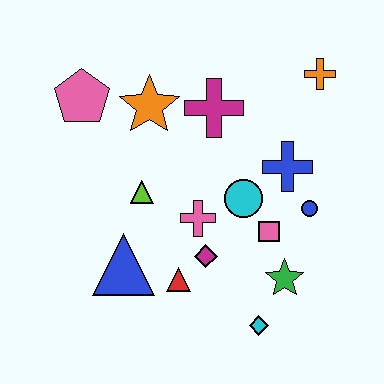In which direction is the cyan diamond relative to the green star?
The cyan diamond is below the green star.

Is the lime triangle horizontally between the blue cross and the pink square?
No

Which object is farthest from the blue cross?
The pink pentagon is farthest from the blue cross.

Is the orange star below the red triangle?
No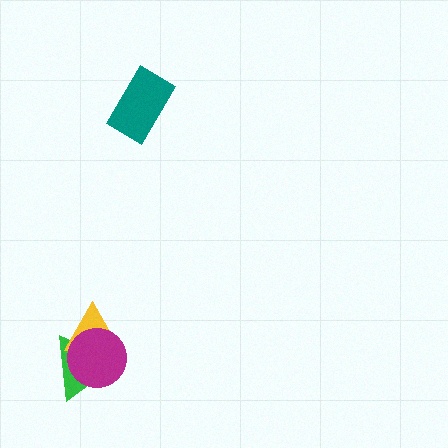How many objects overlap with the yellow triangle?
2 objects overlap with the yellow triangle.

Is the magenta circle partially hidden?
No, no other shape covers it.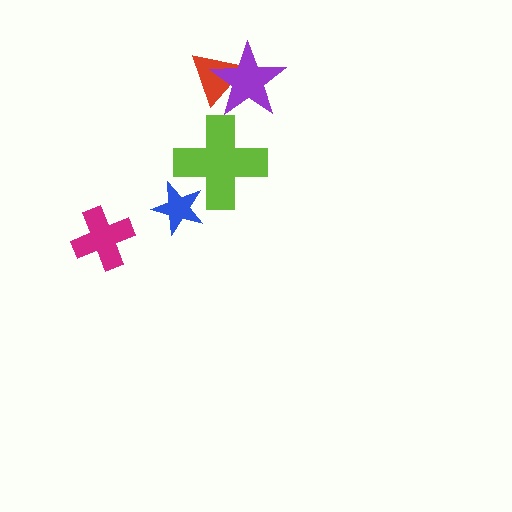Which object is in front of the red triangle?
The purple star is in front of the red triangle.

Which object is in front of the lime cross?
The blue star is in front of the lime cross.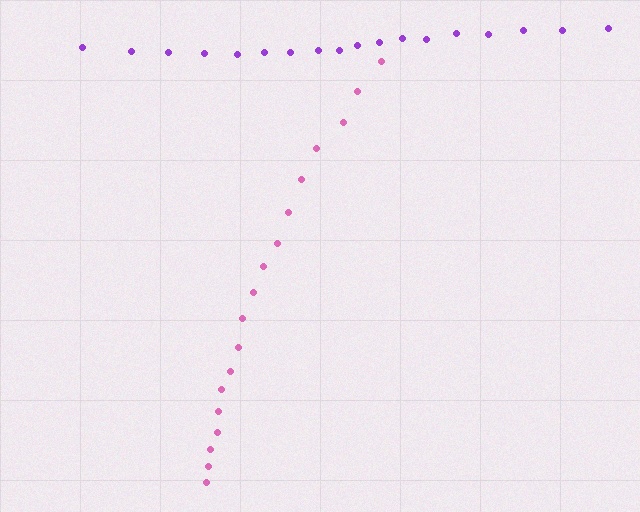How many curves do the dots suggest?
There are 2 distinct paths.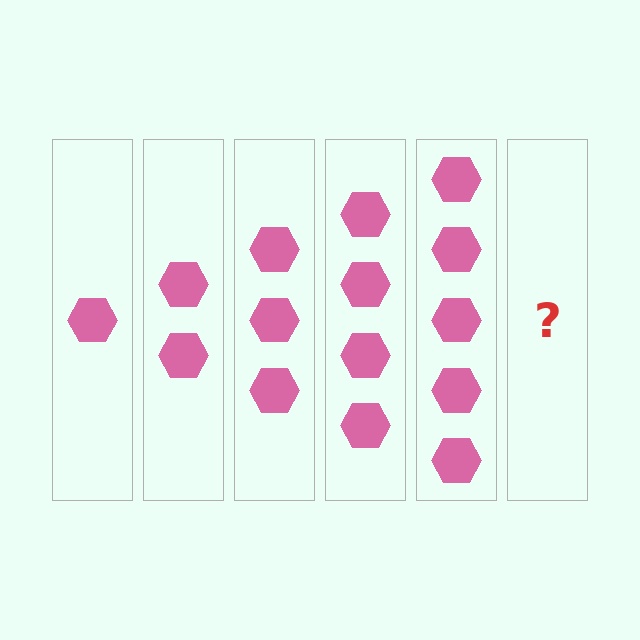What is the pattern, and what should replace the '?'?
The pattern is that each step adds one more hexagon. The '?' should be 6 hexagons.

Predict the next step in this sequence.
The next step is 6 hexagons.